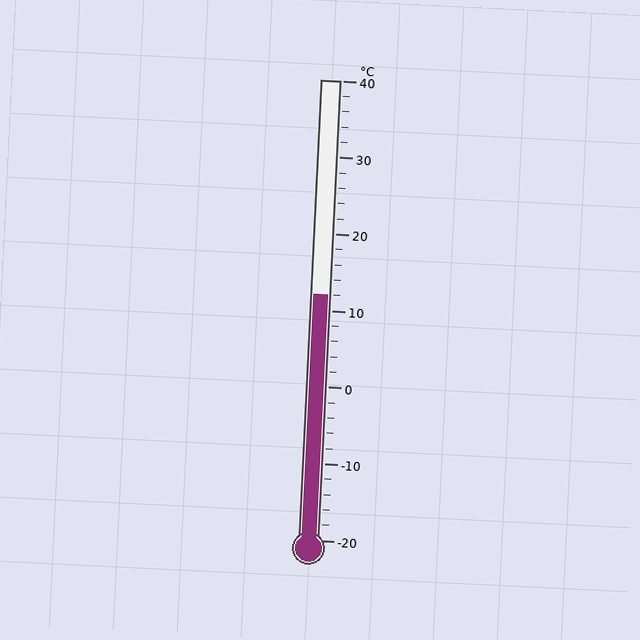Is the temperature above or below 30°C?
The temperature is below 30°C.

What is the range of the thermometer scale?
The thermometer scale ranges from -20°C to 40°C.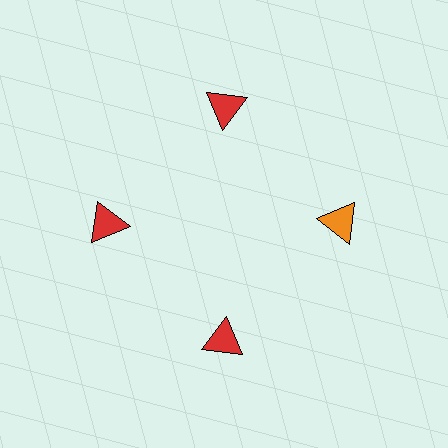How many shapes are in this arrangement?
There are 4 shapes arranged in a ring pattern.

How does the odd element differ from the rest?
It has a different color: orange instead of red.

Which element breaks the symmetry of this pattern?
The orange triangle at roughly the 3 o'clock position breaks the symmetry. All other shapes are red triangles.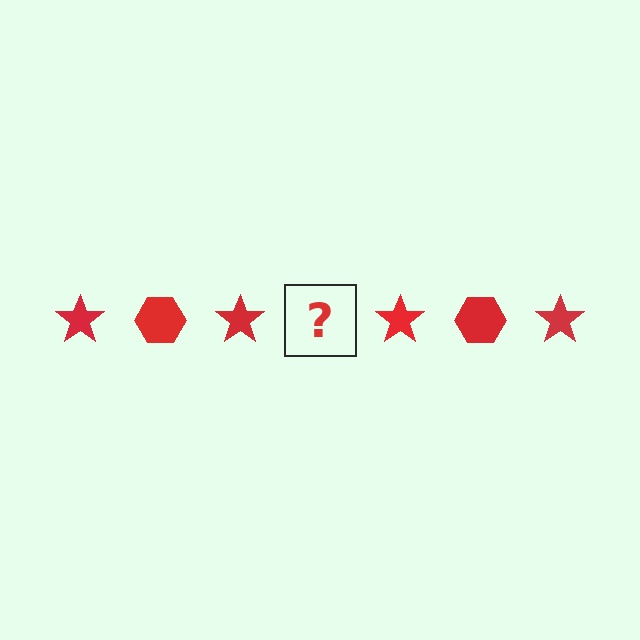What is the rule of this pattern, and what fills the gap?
The rule is that the pattern cycles through star, hexagon shapes in red. The gap should be filled with a red hexagon.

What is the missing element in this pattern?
The missing element is a red hexagon.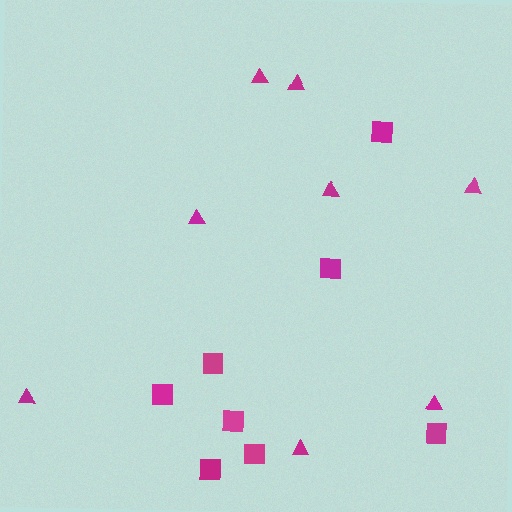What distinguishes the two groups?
There are 2 groups: one group of triangles (8) and one group of squares (8).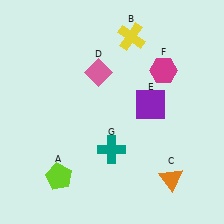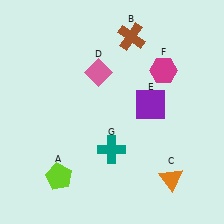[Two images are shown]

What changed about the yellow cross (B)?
In Image 1, B is yellow. In Image 2, it changed to brown.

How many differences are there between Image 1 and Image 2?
There is 1 difference between the two images.